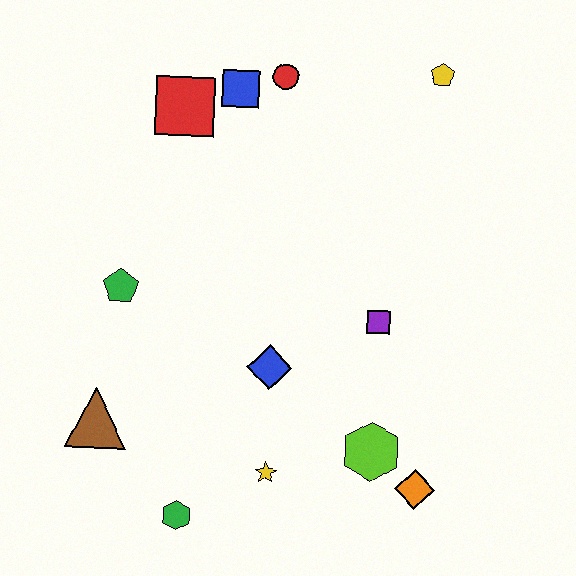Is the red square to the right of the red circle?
No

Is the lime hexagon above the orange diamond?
Yes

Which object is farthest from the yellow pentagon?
The green hexagon is farthest from the yellow pentagon.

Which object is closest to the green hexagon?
The yellow star is closest to the green hexagon.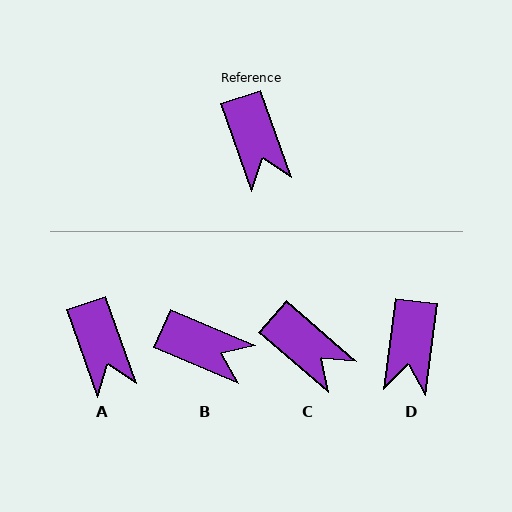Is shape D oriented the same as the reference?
No, it is off by about 27 degrees.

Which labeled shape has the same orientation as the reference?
A.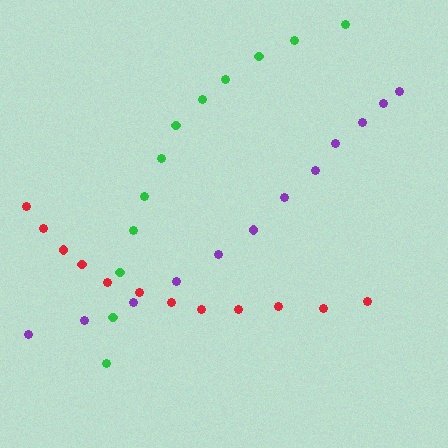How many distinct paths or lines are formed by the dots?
There are 3 distinct paths.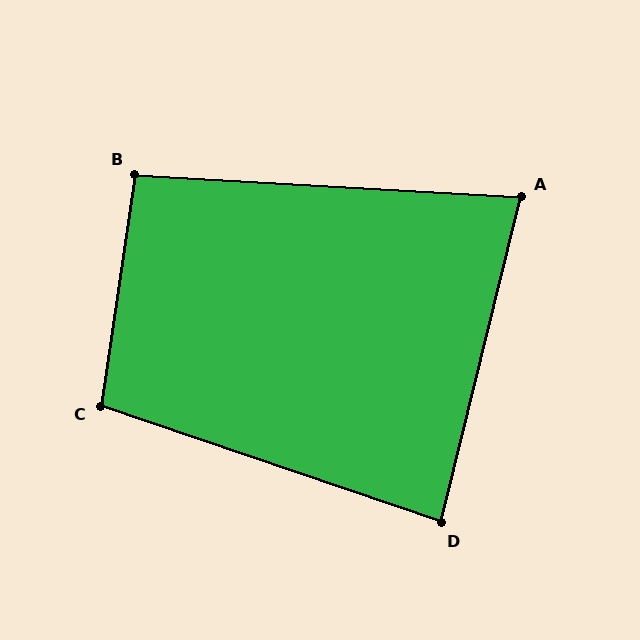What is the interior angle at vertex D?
Approximately 85 degrees (approximately right).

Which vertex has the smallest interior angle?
A, at approximately 80 degrees.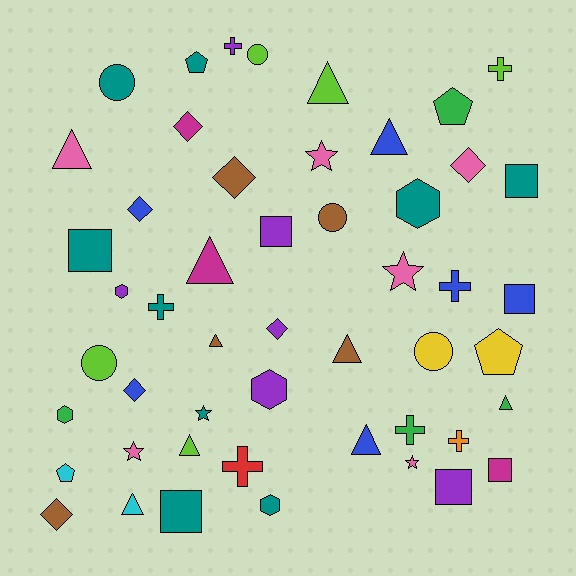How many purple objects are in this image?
There are 6 purple objects.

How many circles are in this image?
There are 5 circles.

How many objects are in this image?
There are 50 objects.